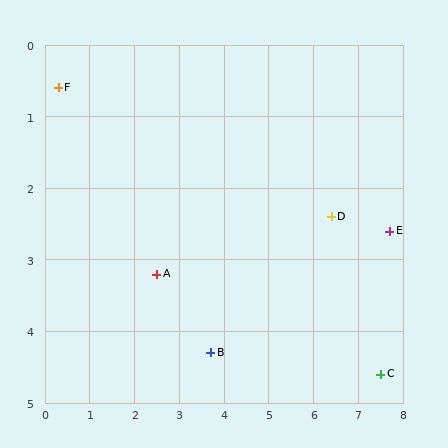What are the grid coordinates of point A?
Point A is at approximately (2.5, 3.2).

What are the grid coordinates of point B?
Point B is at approximately (3.7, 4.3).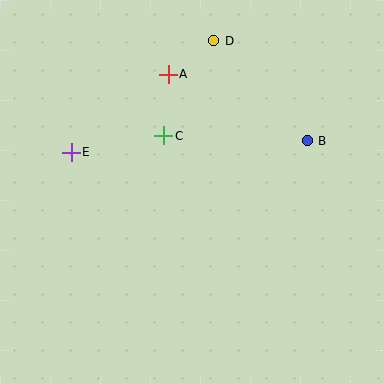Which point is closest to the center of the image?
Point C at (164, 136) is closest to the center.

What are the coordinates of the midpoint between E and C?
The midpoint between E and C is at (117, 144).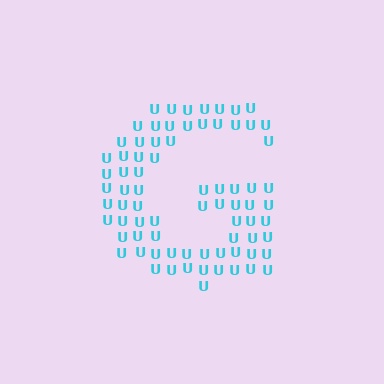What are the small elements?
The small elements are letter U's.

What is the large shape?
The large shape is the letter G.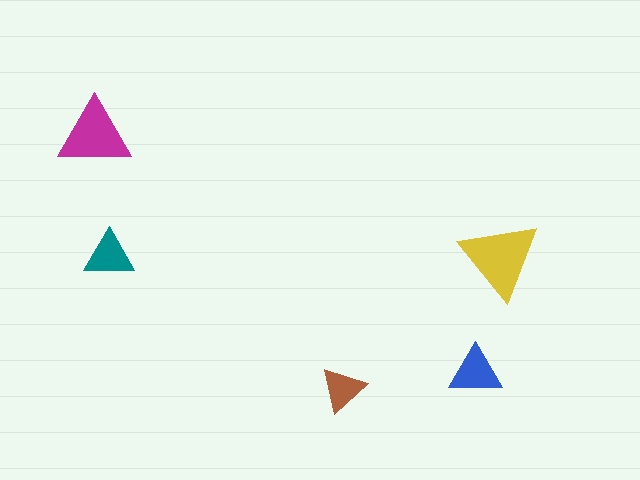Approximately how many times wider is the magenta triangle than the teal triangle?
About 1.5 times wider.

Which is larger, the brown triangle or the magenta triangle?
The magenta one.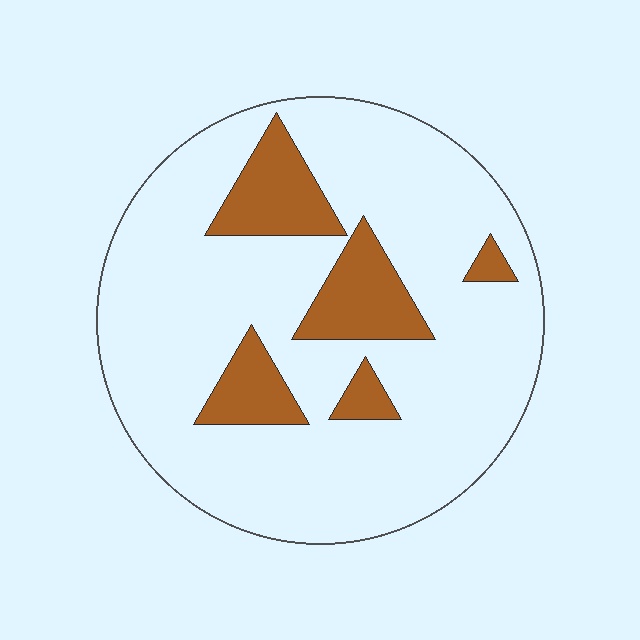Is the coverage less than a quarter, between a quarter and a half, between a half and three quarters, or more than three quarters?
Less than a quarter.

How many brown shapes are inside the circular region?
5.